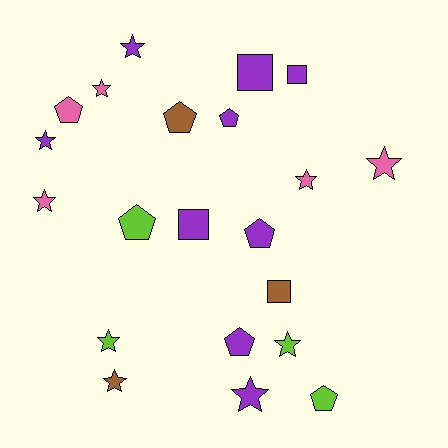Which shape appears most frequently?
Star, with 10 objects.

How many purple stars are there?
There are 3 purple stars.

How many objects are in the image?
There are 21 objects.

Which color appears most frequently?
Purple, with 9 objects.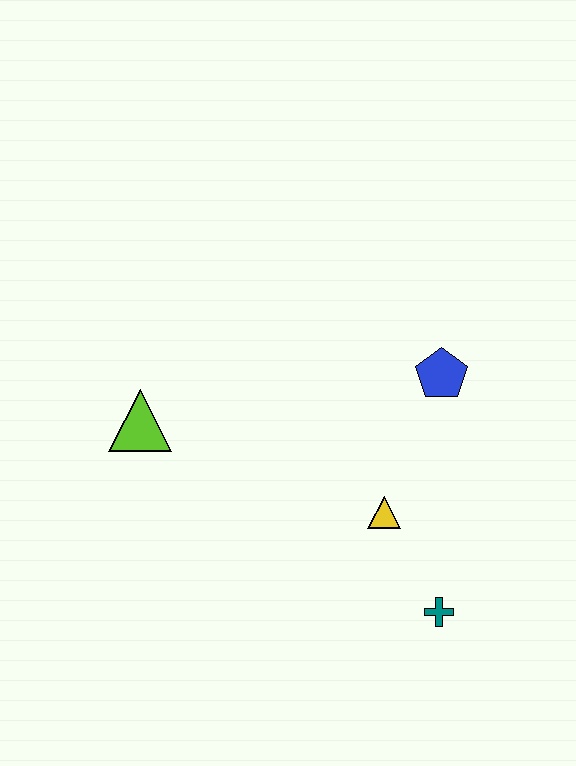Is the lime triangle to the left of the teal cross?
Yes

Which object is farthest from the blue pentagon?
The lime triangle is farthest from the blue pentagon.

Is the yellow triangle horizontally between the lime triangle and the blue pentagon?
Yes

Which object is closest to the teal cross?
The yellow triangle is closest to the teal cross.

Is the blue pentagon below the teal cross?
No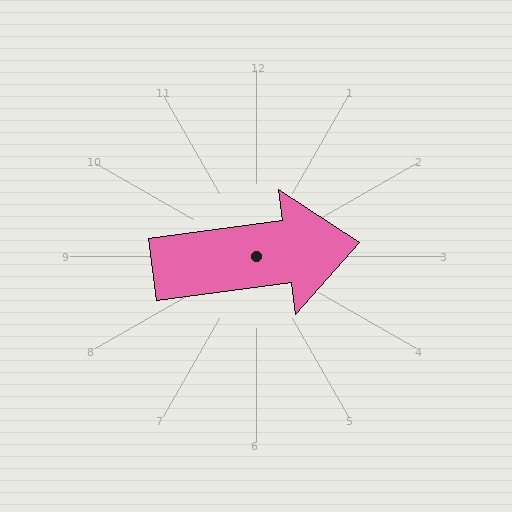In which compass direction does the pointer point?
East.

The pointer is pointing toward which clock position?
Roughly 3 o'clock.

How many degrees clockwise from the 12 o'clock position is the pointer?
Approximately 82 degrees.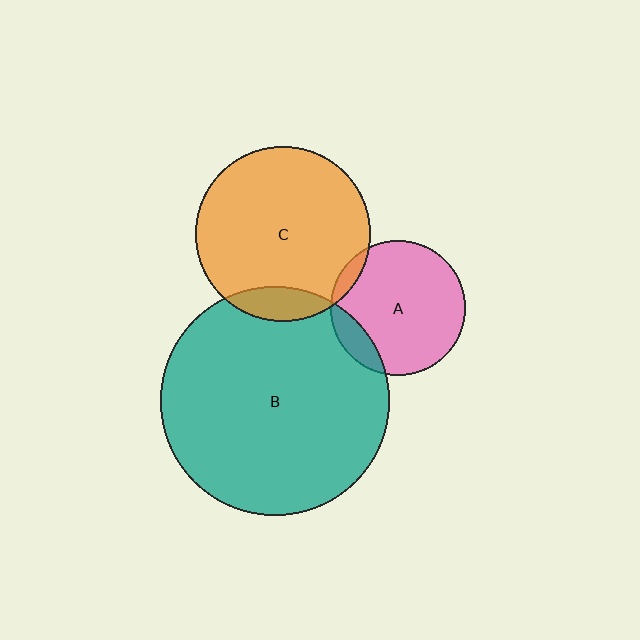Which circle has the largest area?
Circle B (teal).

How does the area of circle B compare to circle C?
Approximately 1.7 times.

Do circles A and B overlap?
Yes.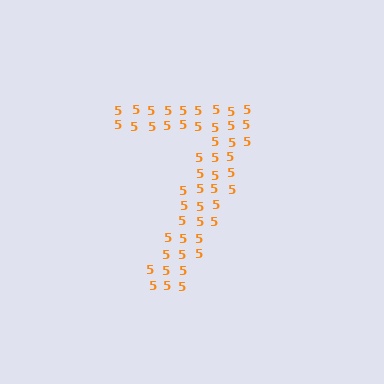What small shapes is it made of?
It is made of small digit 5's.